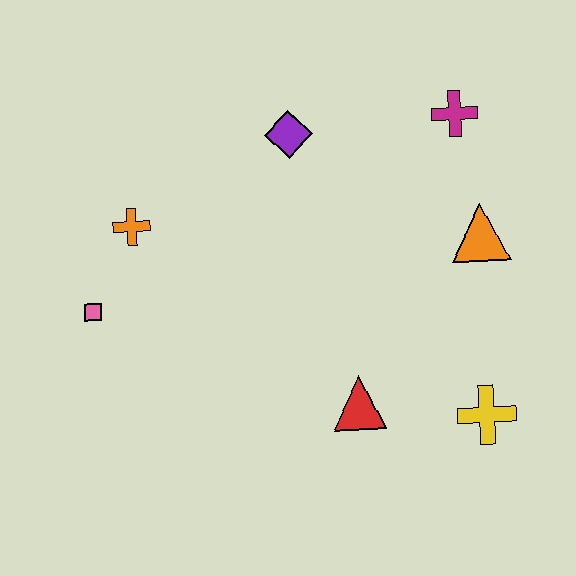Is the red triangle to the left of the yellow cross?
Yes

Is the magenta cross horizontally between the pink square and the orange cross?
No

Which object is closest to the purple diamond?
The magenta cross is closest to the purple diamond.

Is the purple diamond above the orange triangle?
Yes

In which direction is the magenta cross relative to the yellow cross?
The magenta cross is above the yellow cross.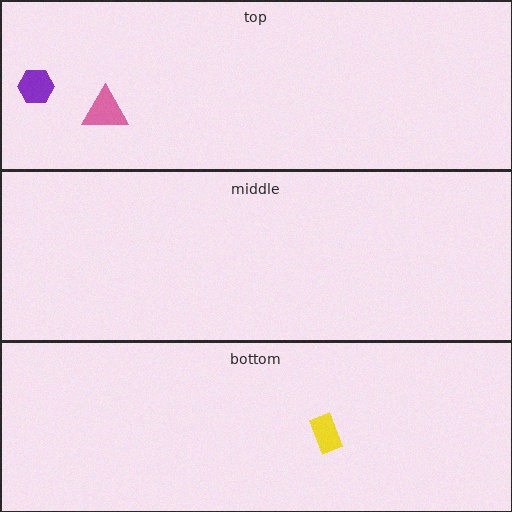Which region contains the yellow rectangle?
The bottom region.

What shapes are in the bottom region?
The yellow rectangle.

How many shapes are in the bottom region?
1.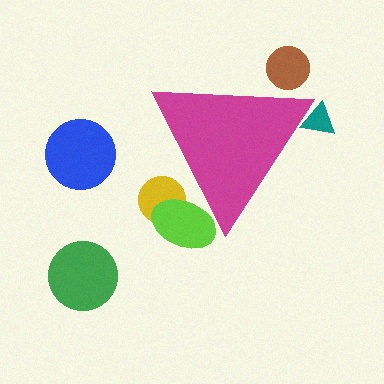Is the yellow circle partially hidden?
Yes, the yellow circle is partially hidden behind the magenta triangle.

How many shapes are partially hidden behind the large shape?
4 shapes are partially hidden.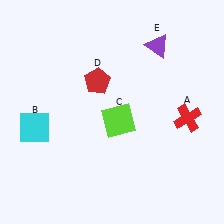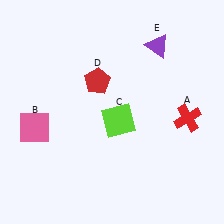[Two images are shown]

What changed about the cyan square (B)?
In Image 1, B is cyan. In Image 2, it changed to pink.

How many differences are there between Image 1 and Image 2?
There is 1 difference between the two images.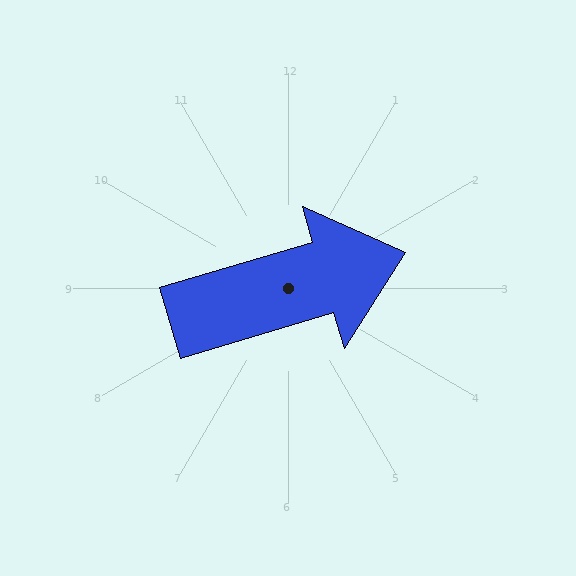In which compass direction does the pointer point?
East.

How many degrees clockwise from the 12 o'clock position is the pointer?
Approximately 73 degrees.